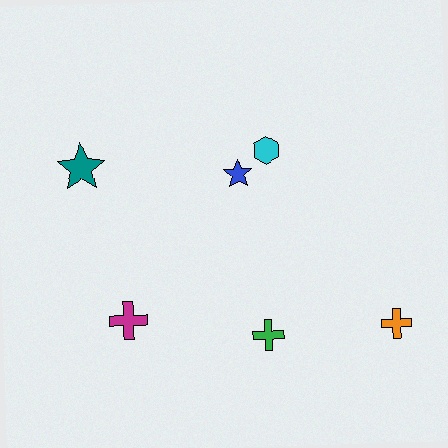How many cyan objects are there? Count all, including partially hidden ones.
There is 1 cyan object.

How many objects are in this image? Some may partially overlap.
There are 6 objects.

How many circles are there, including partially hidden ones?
There are no circles.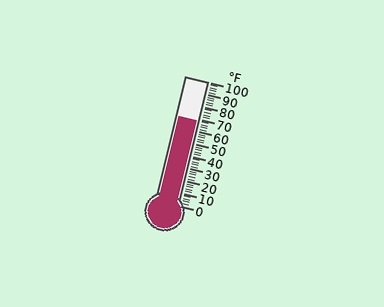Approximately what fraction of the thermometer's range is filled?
The thermometer is filled to approximately 70% of its range.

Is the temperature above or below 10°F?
The temperature is above 10°F.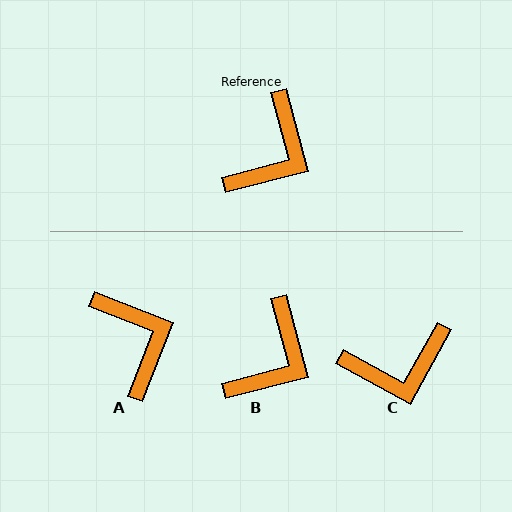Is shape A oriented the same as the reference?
No, it is off by about 54 degrees.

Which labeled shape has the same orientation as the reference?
B.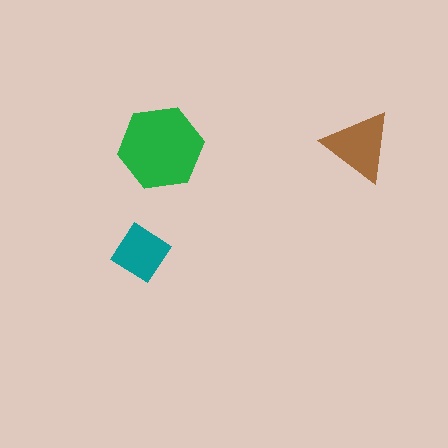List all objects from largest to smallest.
The green hexagon, the brown triangle, the teal diamond.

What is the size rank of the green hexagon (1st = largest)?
1st.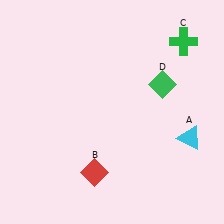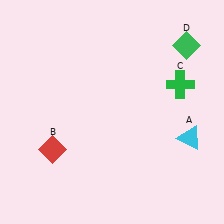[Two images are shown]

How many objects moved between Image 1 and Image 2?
3 objects moved between the two images.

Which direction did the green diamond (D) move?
The green diamond (D) moved up.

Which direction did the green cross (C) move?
The green cross (C) moved down.